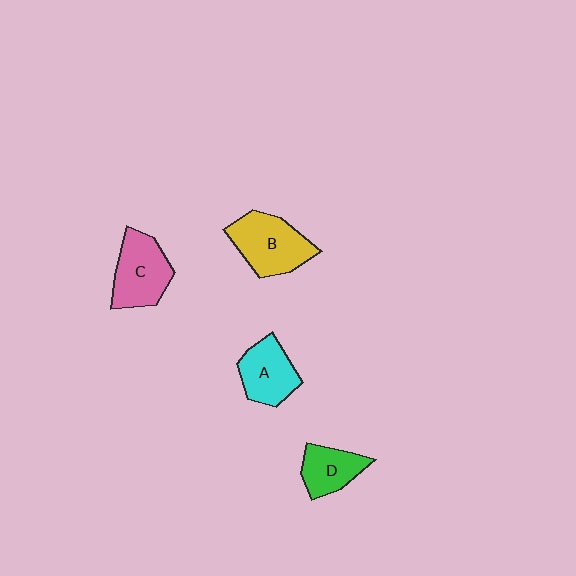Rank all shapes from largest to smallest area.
From largest to smallest: B (yellow), C (pink), A (cyan), D (green).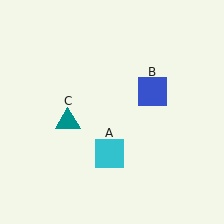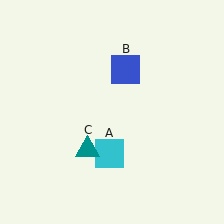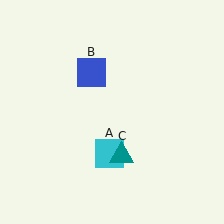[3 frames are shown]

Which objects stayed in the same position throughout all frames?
Cyan square (object A) remained stationary.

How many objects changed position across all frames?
2 objects changed position: blue square (object B), teal triangle (object C).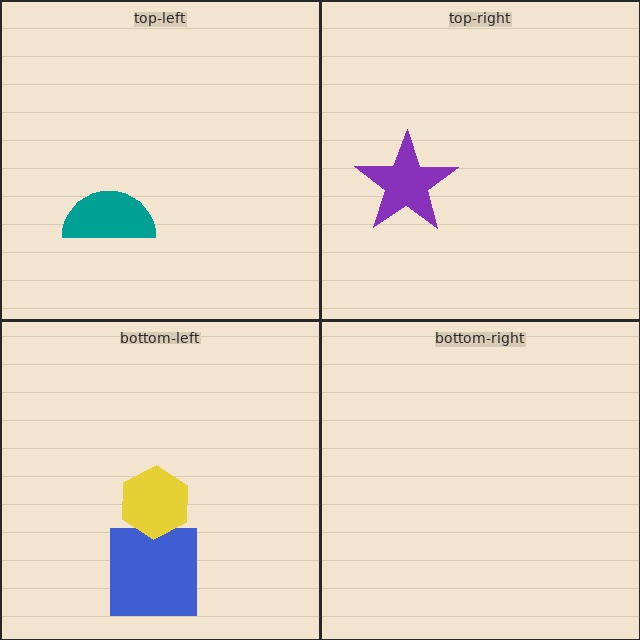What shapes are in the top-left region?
The teal semicircle.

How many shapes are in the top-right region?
1.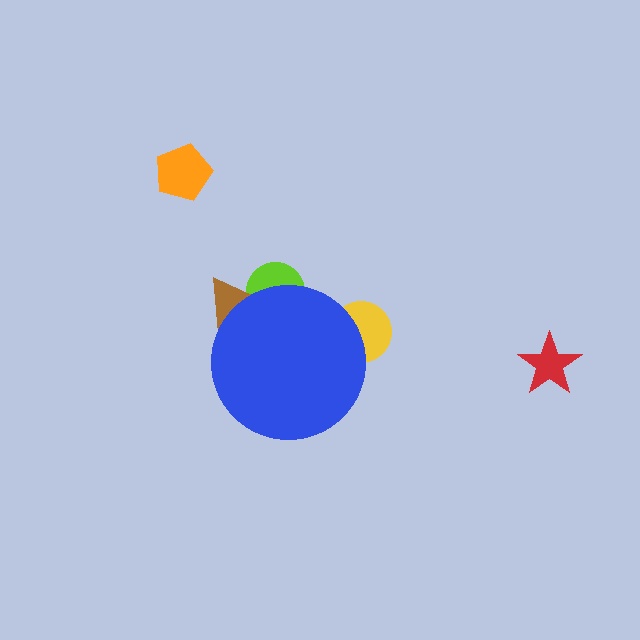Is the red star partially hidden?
No, the red star is fully visible.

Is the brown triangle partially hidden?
Yes, the brown triangle is partially hidden behind the blue circle.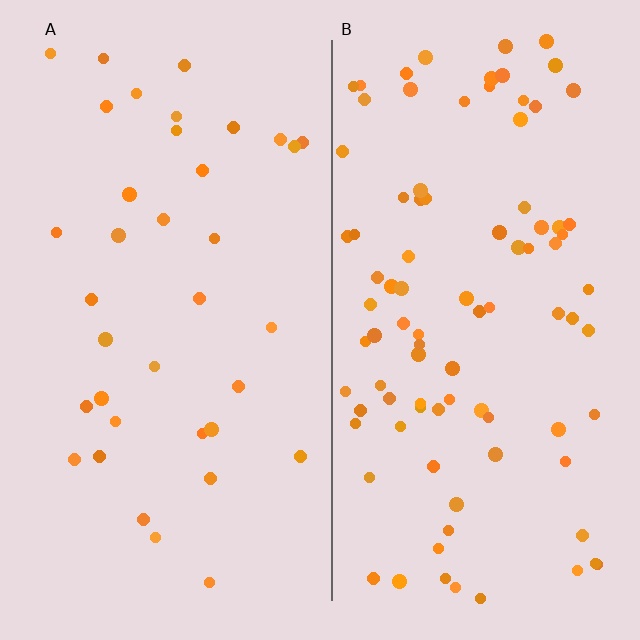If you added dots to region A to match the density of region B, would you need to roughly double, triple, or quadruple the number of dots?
Approximately triple.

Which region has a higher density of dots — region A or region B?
B (the right).